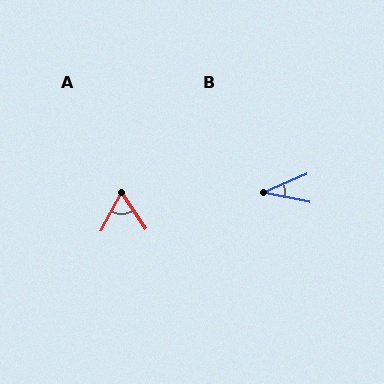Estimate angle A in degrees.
Approximately 63 degrees.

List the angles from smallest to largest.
B (35°), A (63°).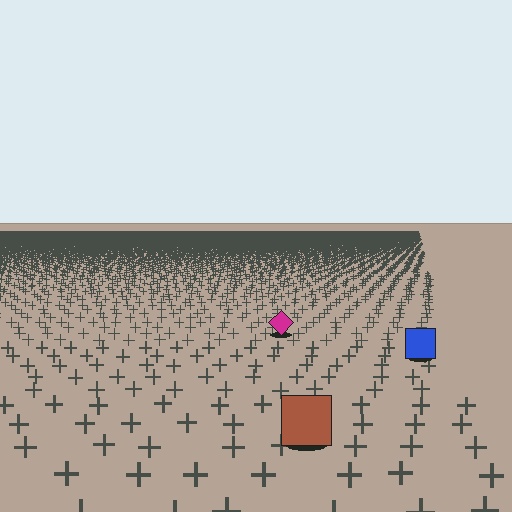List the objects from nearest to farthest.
From nearest to farthest: the brown square, the blue square, the magenta diamond.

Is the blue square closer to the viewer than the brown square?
No. The brown square is closer — you can tell from the texture gradient: the ground texture is coarser near it.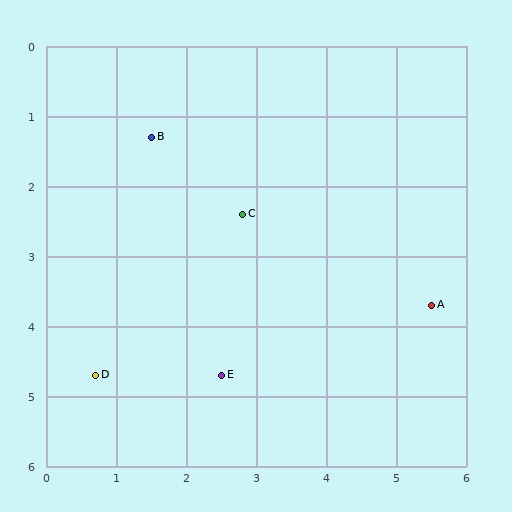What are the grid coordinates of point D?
Point D is at approximately (0.7, 4.7).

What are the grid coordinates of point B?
Point B is at approximately (1.5, 1.3).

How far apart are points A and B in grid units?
Points A and B are about 4.7 grid units apart.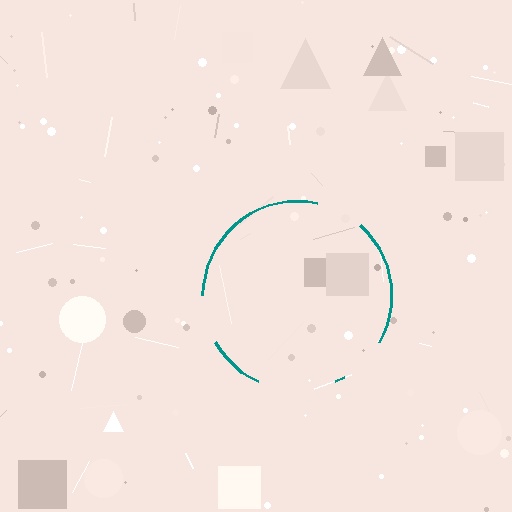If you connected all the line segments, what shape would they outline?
They would outline a circle.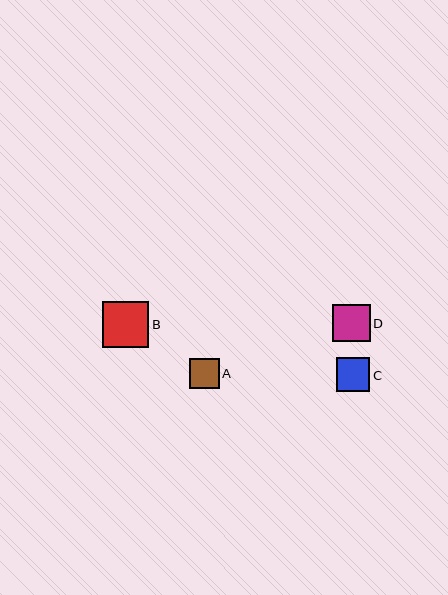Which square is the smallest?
Square A is the smallest with a size of approximately 30 pixels.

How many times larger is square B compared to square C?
Square B is approximately 1.4 times the size of square C.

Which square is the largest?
Square B is the largest with a size of approximately 46 pixels.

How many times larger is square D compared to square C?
Square D is approximately 1.1 times the size of square C.